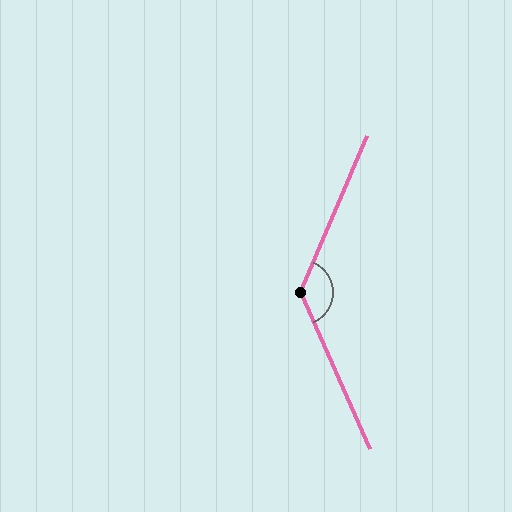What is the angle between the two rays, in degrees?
Approximately 133 degrees.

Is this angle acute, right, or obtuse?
It is obtuse.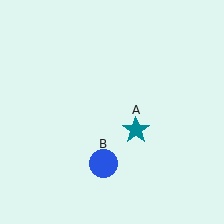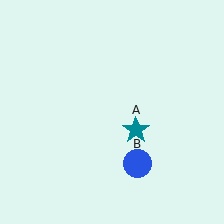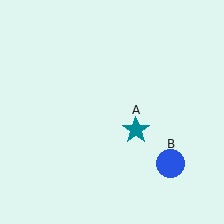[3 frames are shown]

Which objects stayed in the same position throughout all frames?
Teal star (object A) remained stationary.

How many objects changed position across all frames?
1 object changed position: blue circle (object B).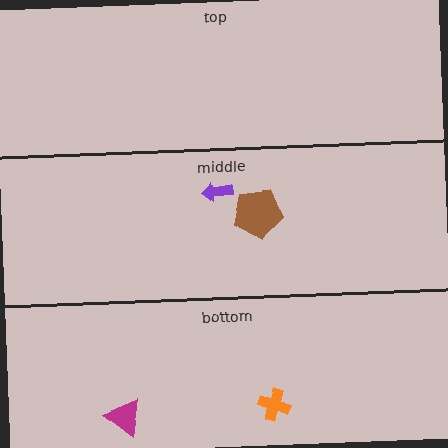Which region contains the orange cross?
The bottom region.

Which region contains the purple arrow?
The middle region.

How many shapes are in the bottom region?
2.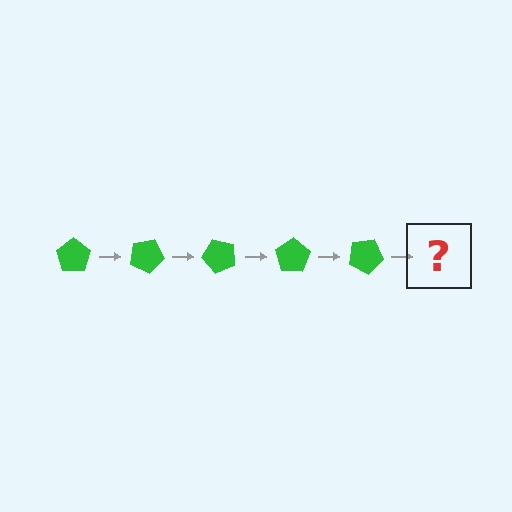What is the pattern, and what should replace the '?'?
The pattern is that the pentagon rotates 25 degrees each step. The '?' should be a green pentagon rotated 125 degrees.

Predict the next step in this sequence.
The next step is a green pentagon rotated 125 degrees.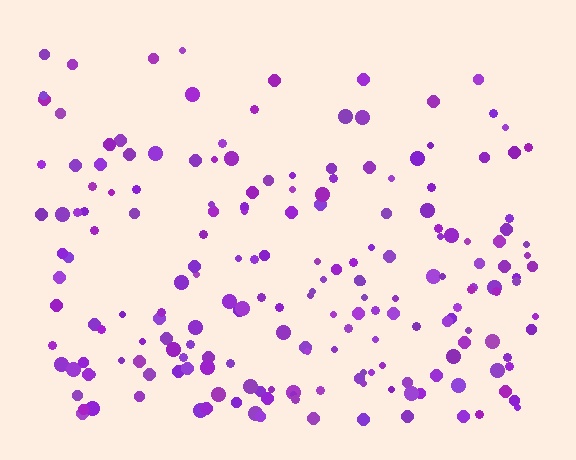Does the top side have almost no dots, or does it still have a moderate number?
Still a moderate number, just noticeably fewer than the bottom.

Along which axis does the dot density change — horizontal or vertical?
Vertical.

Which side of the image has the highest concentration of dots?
The bottom.